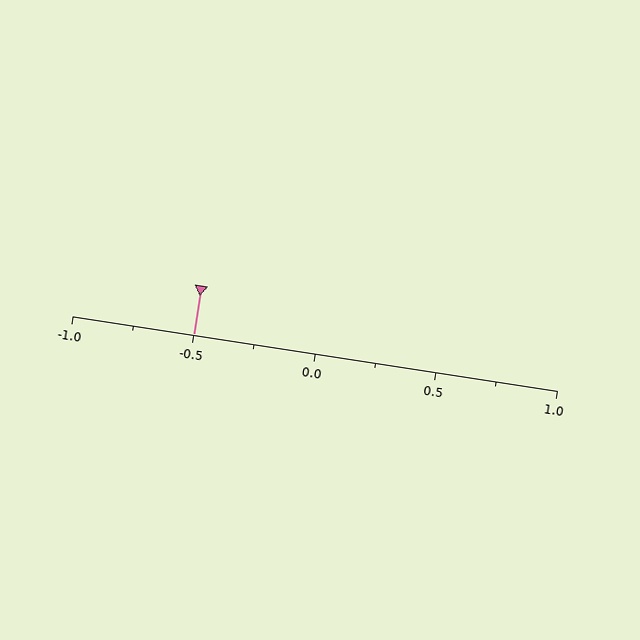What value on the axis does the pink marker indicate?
The marker indicates approximately -0.5.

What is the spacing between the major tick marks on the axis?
The major ticks are spaced 0.5 apart.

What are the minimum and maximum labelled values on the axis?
The axis runs from -1.0 to 1.0.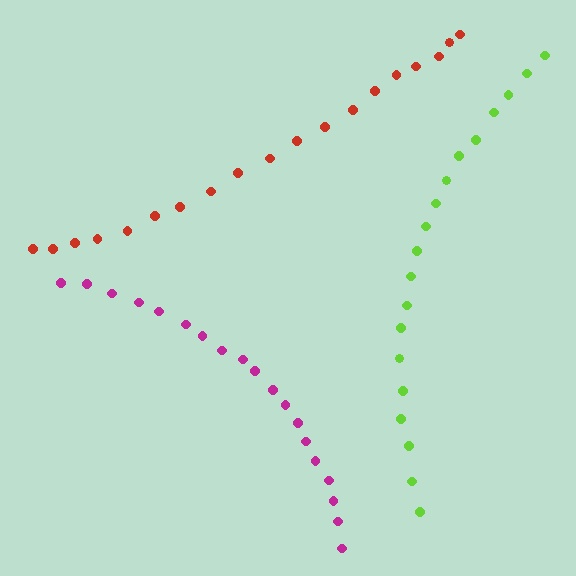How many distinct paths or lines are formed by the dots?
There are 3 distinct paths.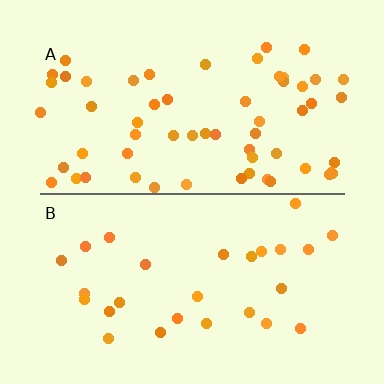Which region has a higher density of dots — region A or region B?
A (the top).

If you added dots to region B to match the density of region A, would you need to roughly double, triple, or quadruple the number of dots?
Approximately double.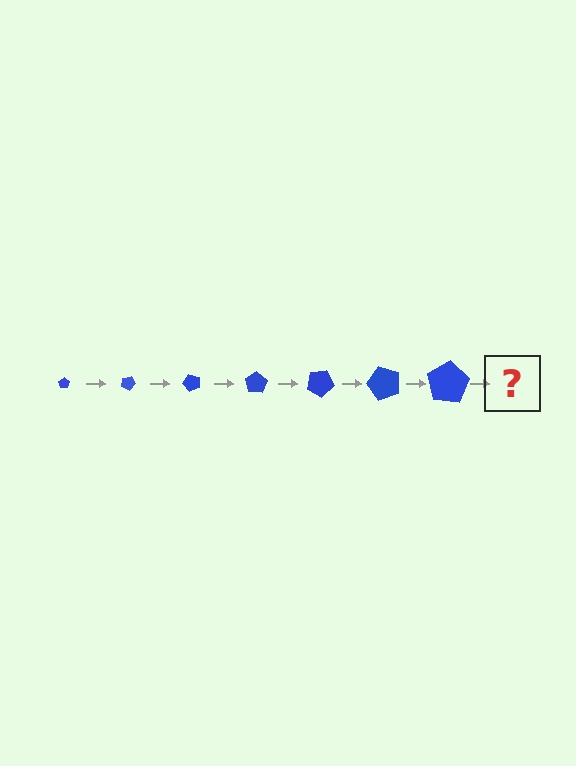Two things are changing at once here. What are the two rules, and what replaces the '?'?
The two rules are that the pentagon grows larger each step and it rotates 25 degrees each step. The '?' should be a pentagon, larger than the previous one and rotated 175 degrees from the start.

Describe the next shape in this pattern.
It should be a pentagon, larger than the previous one and rotated 175 degrees from the start.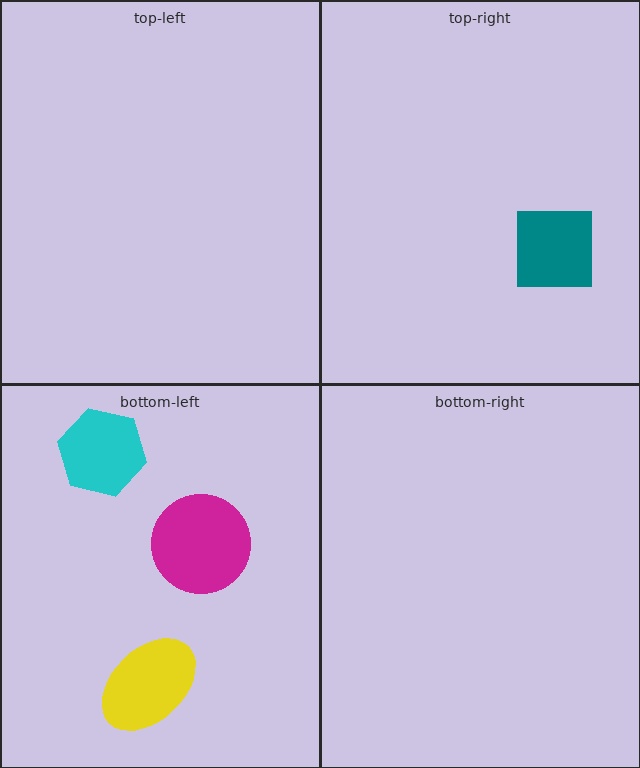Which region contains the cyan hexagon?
The bottom-left region.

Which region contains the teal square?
The top-right region.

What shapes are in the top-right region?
The teal square.